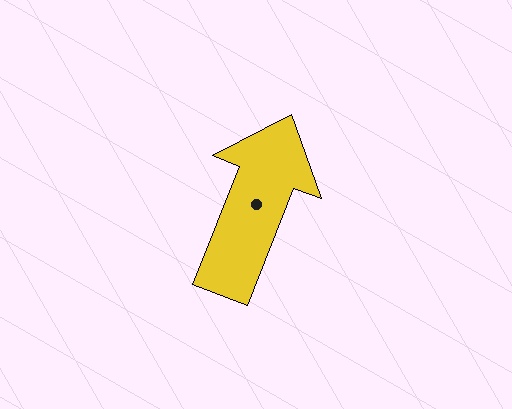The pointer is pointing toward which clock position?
Roughly 1 o'clock.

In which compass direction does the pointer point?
North.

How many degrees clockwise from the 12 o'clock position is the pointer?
Approximately 22 degrees.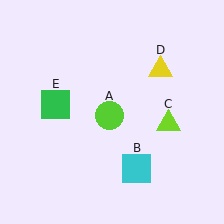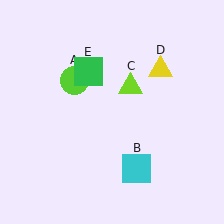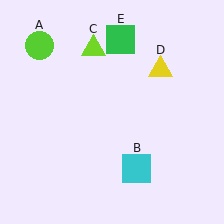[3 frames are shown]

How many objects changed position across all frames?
3 objects changed position: lime circle (object A), lime triangle (object C), green square (object E).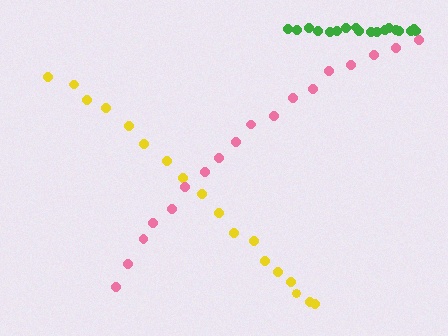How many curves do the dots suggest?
There are 3 distinct paths.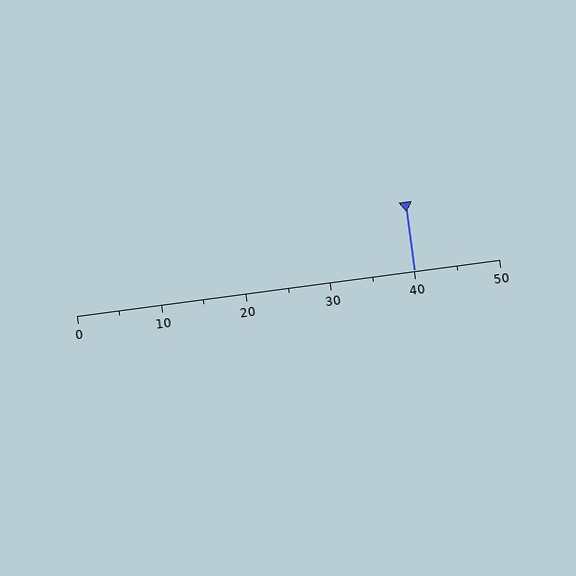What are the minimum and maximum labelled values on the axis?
The axis runs from 0 to 50.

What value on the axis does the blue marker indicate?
The marker indicates approximately 40.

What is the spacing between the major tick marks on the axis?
The major ticks are spaced 10 apart.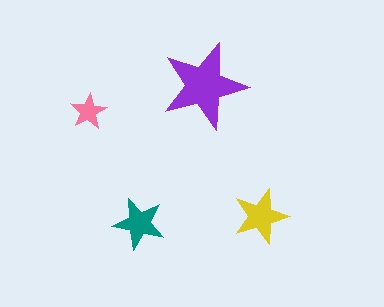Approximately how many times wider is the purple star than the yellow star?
About 1.5 times wider.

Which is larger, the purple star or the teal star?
The purple one.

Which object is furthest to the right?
The yellow star is rightmost.